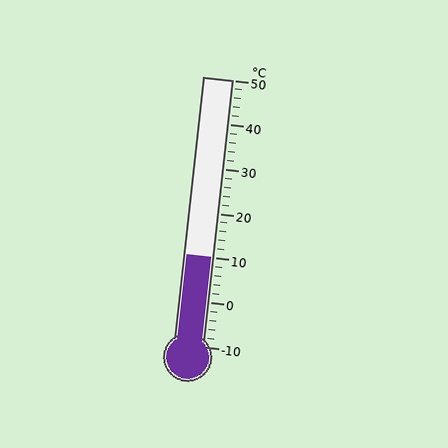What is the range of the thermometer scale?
The thermometer scale ranges from -10°C to 50°C.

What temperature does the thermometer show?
The thermometer shows approximately 10°C.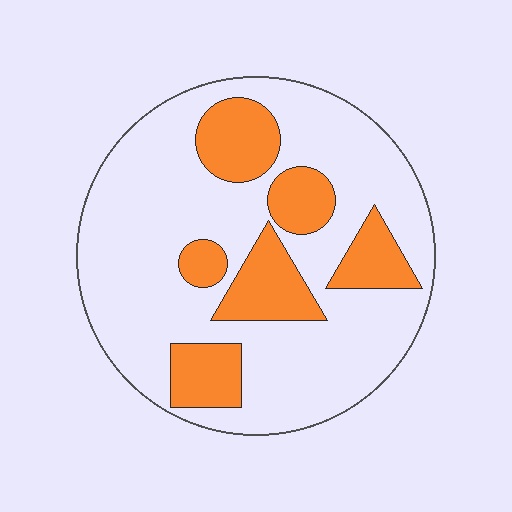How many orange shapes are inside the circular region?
6.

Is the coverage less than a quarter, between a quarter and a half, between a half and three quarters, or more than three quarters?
Between a quarter and a half.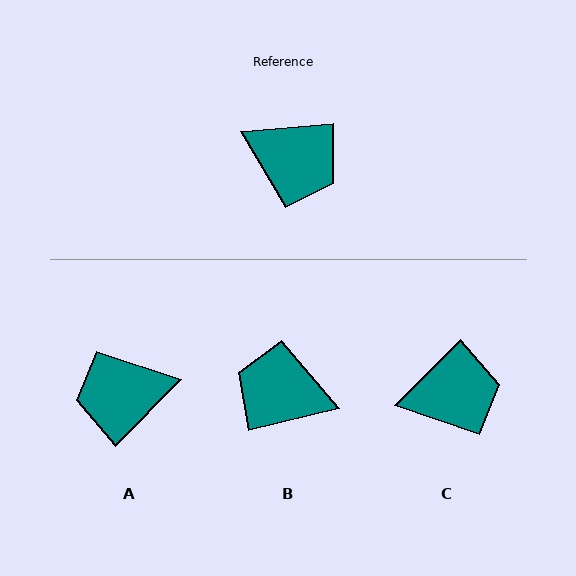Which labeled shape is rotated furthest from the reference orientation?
B, about 171 degrees away.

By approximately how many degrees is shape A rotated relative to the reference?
Approximately 139 degrees clockwise.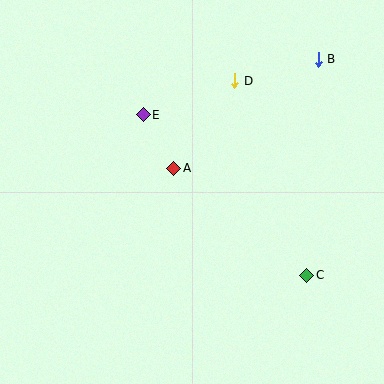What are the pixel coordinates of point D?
Point D is at (235, 81).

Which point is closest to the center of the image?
Point A at (174, 168) is closest to the center.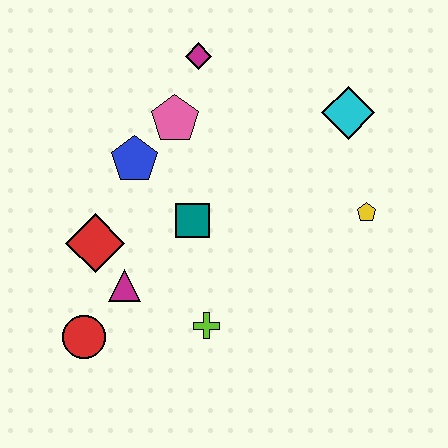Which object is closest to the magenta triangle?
The red diamond is closest to the magenta triangle.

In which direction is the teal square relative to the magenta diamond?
The teal square is below the magenta diamond.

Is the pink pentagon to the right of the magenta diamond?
No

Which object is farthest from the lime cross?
The magenta diamond is farthest from the lime cross.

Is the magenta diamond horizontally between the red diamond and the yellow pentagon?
Yes